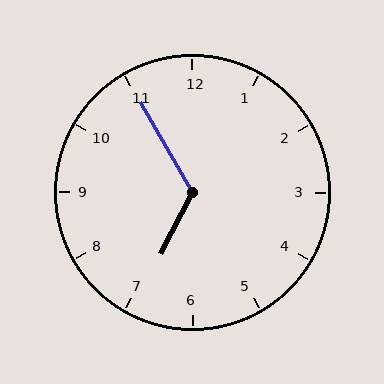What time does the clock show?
6:55.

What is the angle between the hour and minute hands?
Approximately 122 degrees.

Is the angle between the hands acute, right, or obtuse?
It is obtuse.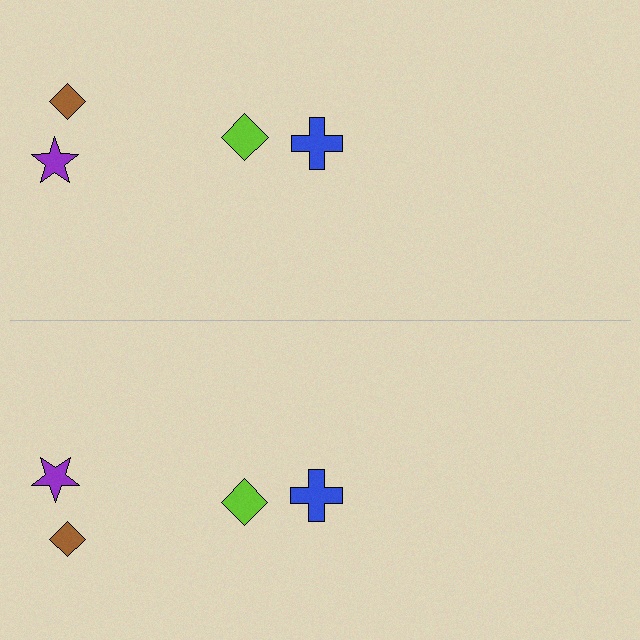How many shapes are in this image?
There are 8 shapes in this image.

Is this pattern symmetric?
Yes, this pattern has bilateral (reflection) symmetry.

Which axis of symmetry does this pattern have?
The pattern has a horizontal axis of symmetry running through the center of the image.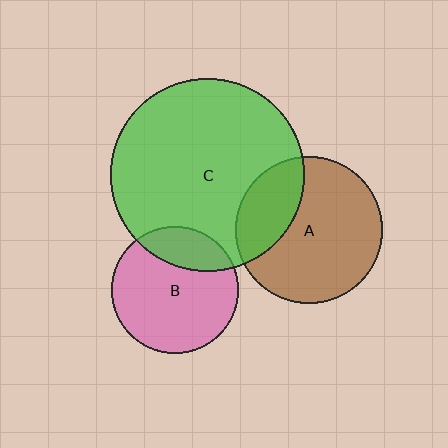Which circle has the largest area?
Circle C (green).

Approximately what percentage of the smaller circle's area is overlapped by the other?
Approximately 20%.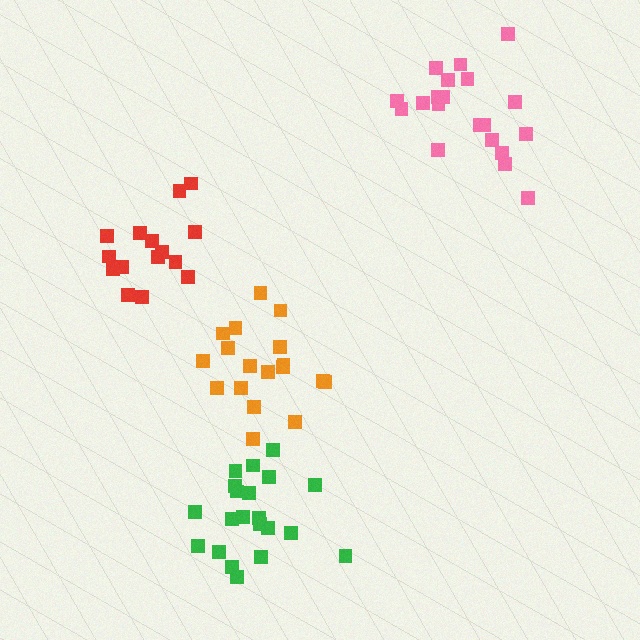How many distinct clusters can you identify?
There are 4 distinct clusters.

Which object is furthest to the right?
The pink cluster is rightmost.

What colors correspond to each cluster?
The clusters are colored: red, pink, green, orange.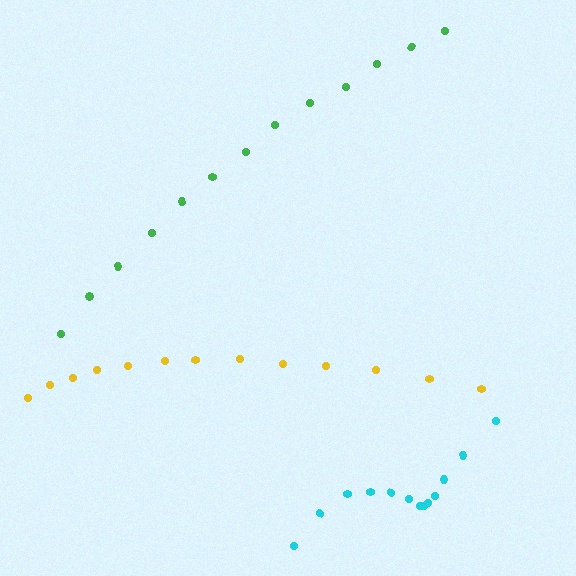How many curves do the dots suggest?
There are 3 distinct paths.